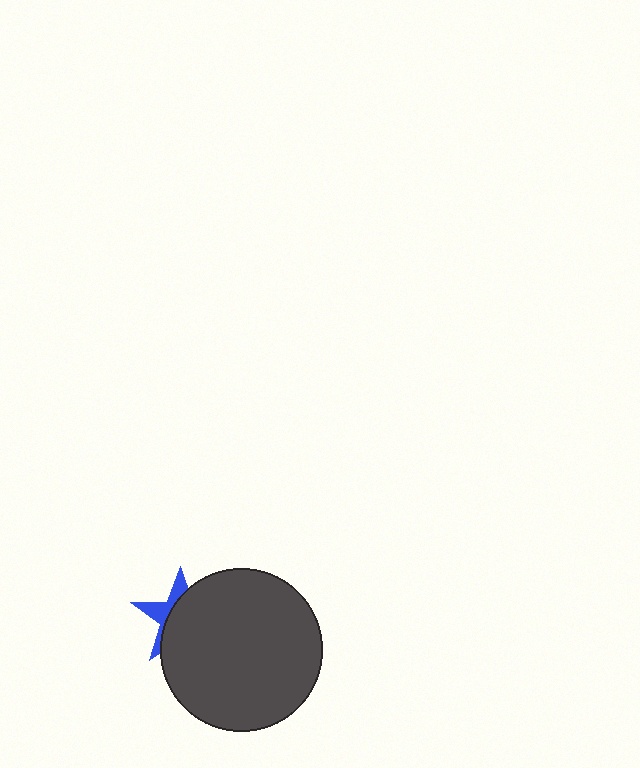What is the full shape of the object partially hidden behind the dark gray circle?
The partially hidden object is a blue star.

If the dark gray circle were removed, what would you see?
You would see the complete blue star.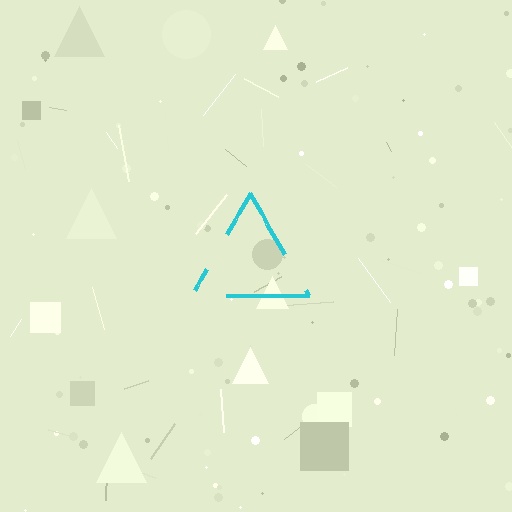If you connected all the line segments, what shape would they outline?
They would outline a triangle.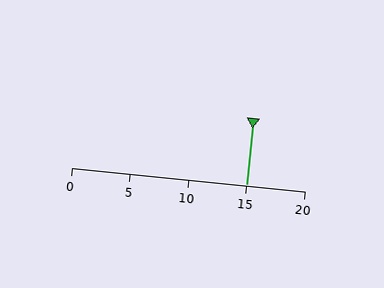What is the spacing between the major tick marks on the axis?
The major ticks are spaced 5 apart.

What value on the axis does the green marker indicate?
The marker indicates approximately 15.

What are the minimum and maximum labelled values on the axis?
The axis runs from 0 to 20.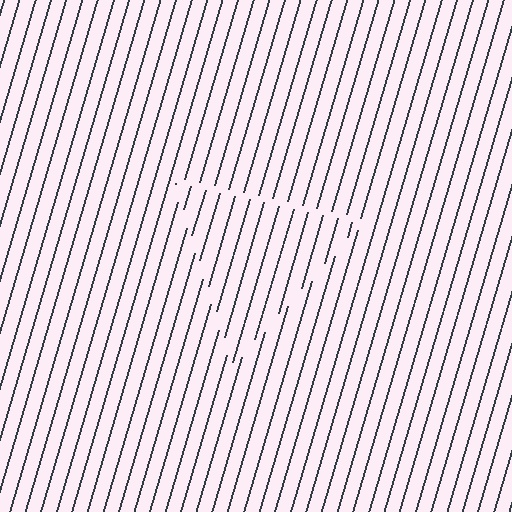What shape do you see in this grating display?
An illusory triangle. The interior of the shape contains the same grating, shifted by half a period — the contour is defined by the phase discontinuity where line-ends from the inner and outer gratings abut.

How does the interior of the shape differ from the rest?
The interior of the shape contains the same grating, shifted by half a period — the contour is defined by the phase discontinuity where line-ends from the inner and outer gratings abut.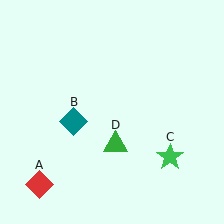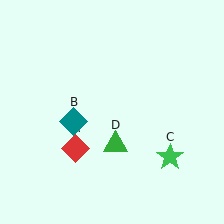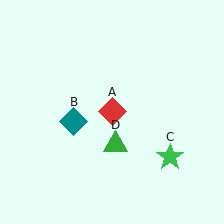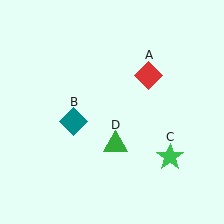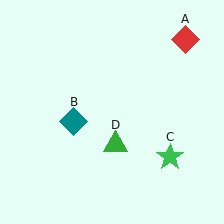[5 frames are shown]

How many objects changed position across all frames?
1 object changed position: red diamond (object A).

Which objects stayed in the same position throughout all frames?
Teal diamond (object B) and green star (object C) and green triangle (object D) remained stationary.